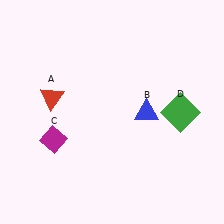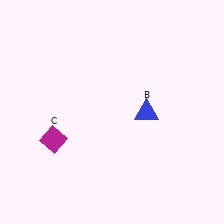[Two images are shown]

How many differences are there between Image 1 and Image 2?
There are 2 differences between the two images.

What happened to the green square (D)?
The green square (D) was removed in Image 2. It was in the bottom-right area of Image 1.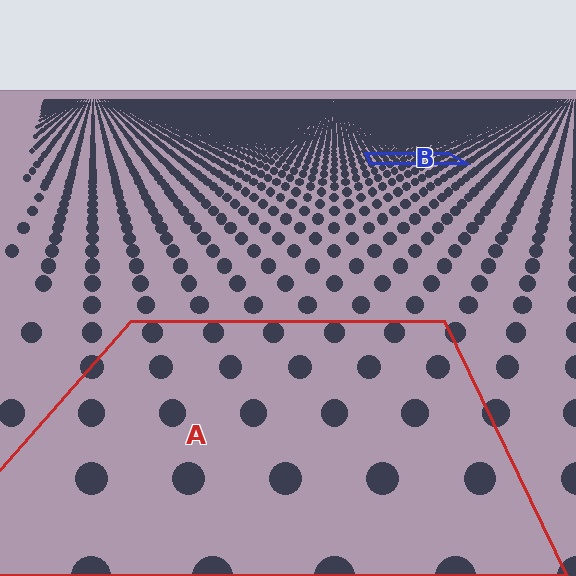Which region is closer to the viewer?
Region A is closer. The texture elements there are larger and more spread out.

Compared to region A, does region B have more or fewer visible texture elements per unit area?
Region B has more texture elements per unit area — they are packed more densely because it is farther away.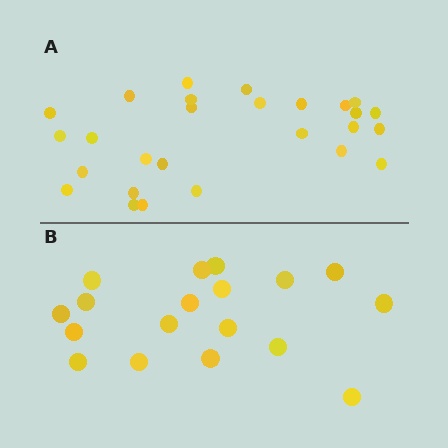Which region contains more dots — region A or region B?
Region A (the top region) has more dots.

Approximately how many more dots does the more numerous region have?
Region A has roughly 8 or so more dots than region B.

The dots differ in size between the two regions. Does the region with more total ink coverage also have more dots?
No. Region B has more total ink coverage because its dots are larger, but region A actually contains more individual dots. Total area can be misleading — the number of items is what matters here.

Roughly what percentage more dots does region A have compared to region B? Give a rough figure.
About 50% more.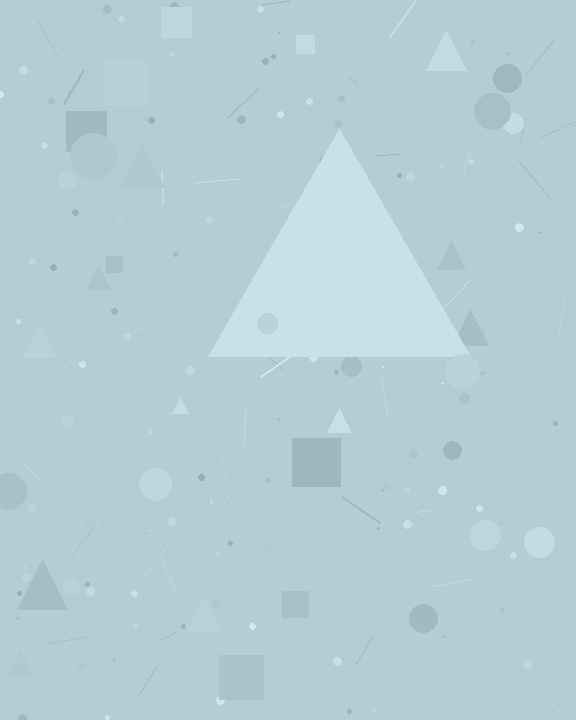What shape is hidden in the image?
A triangle is hidden in the image.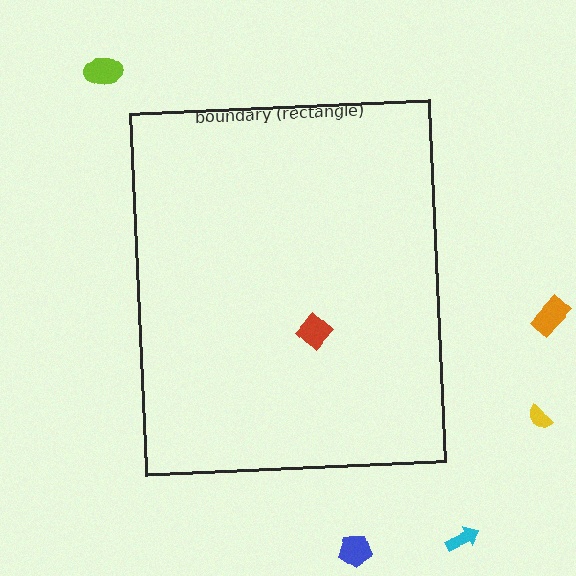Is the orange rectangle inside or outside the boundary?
Outside.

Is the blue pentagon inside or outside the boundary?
Outside.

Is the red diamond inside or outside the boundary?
Inside.